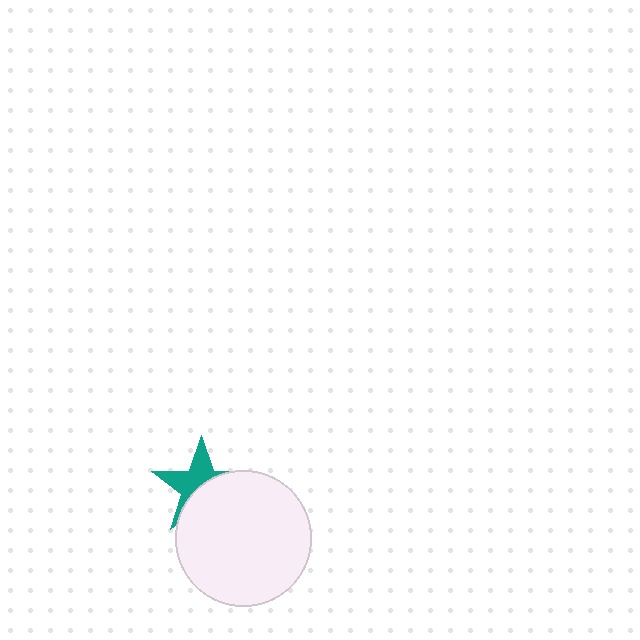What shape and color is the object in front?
The object in front is a white circle.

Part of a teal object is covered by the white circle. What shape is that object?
It is a star.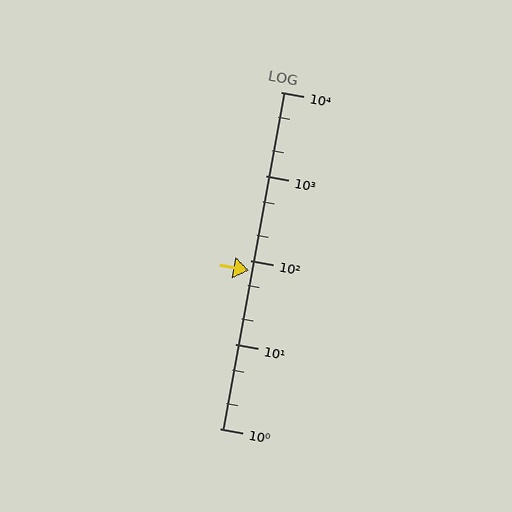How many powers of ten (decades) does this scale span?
The scale spans 4 decades, from 1 to 10000.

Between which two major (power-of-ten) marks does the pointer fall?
The pointer is between 10 and 100.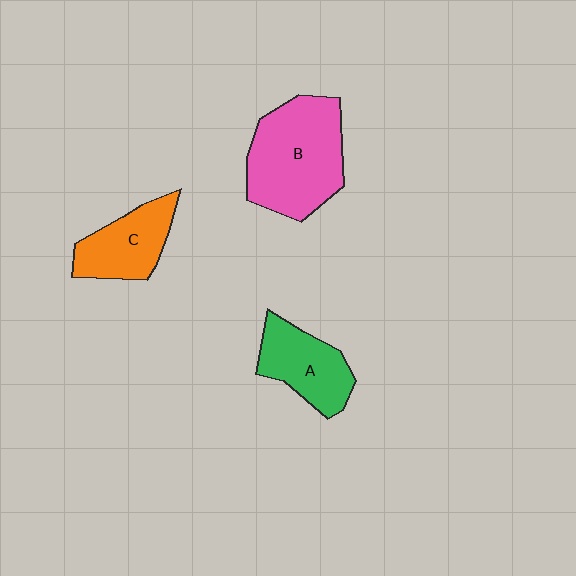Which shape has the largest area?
Shape B (pink).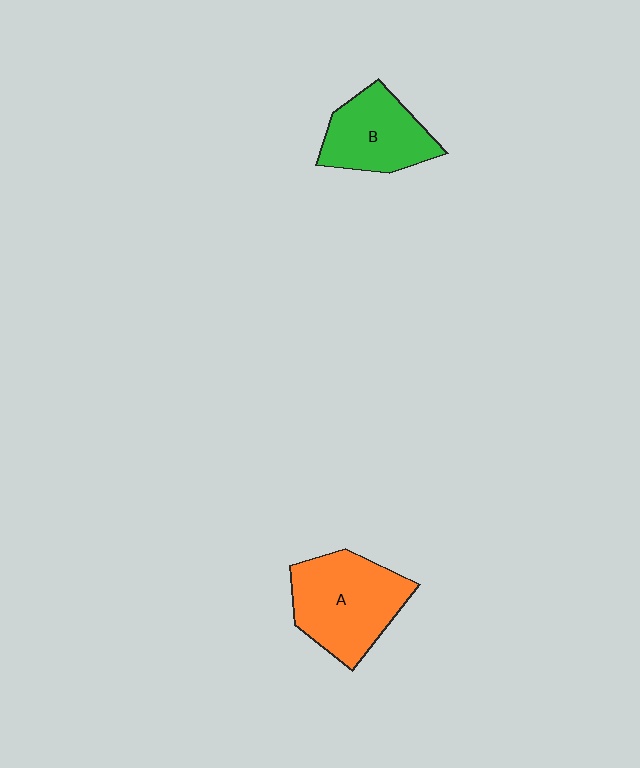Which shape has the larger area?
Shape A (orange).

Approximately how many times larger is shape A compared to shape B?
Approximately 1.3 times.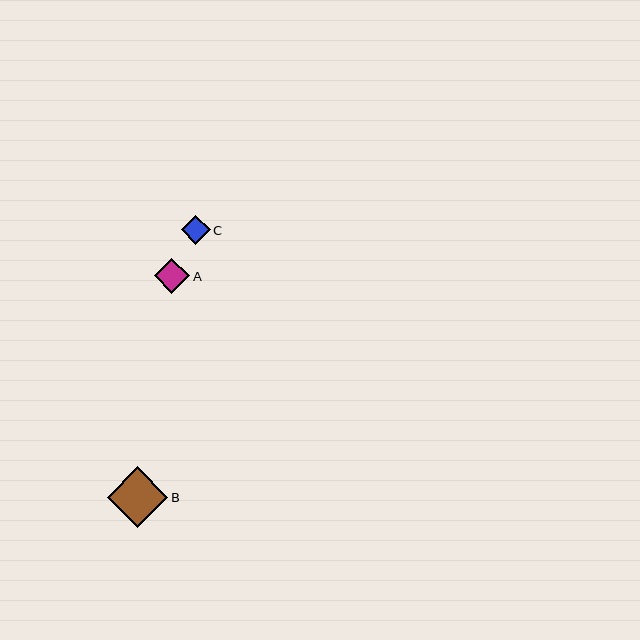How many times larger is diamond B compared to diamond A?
Diamond B is approximately 1.7 times the size of diamond A.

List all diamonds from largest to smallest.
From largest to smallest: B, A, C.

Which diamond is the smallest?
Diamond C is the smallest with a size of approximately 29 pixels.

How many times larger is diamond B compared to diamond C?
Diamond B is approximately 2.1 times the size of diamond C.